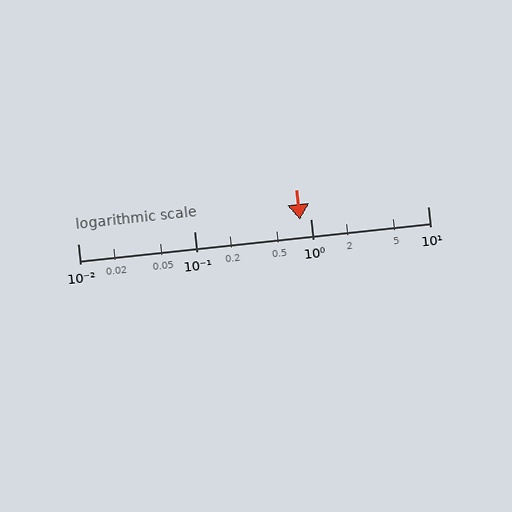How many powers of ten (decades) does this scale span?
The scale spans 3 decades, from 0.01 to 10.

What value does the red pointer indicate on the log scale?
The pointer indicates approximately 0.8.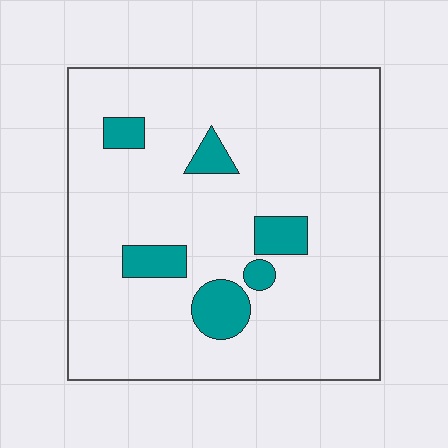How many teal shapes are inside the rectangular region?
6.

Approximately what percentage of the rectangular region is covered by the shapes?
Approximately 10%.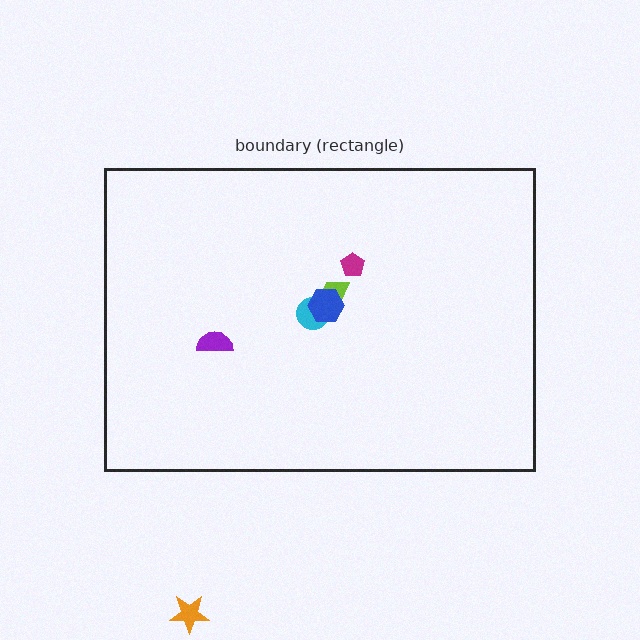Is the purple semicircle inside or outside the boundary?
Inside.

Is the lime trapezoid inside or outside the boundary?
Inside.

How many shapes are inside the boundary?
5 inside, 1 outside.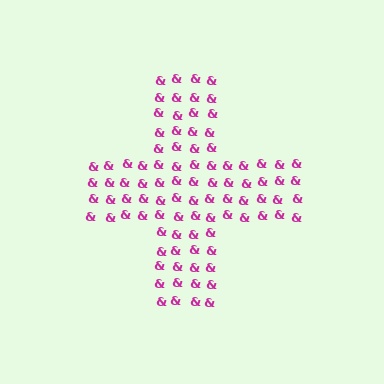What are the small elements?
The small elements are ampersands.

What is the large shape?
The large shape is a cross.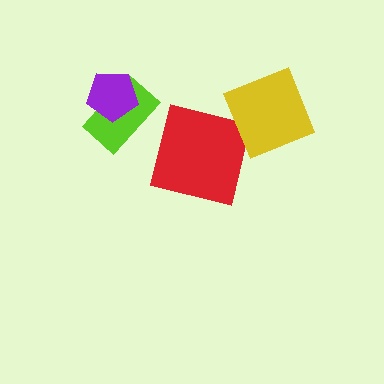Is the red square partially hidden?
No, no other shape covers it.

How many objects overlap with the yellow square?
0 objects overlap with the yellow square.